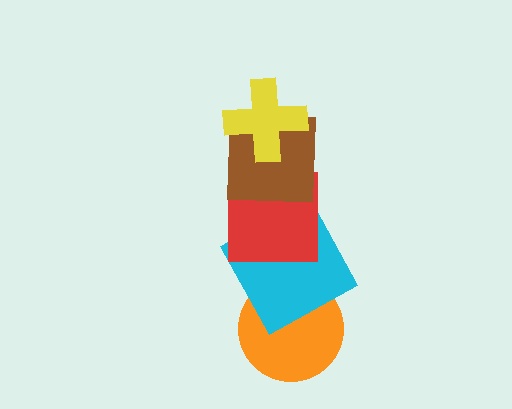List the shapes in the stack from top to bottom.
From top to bottom: the yellow cross, the brown square, the red square, the cyan square, the orange circle.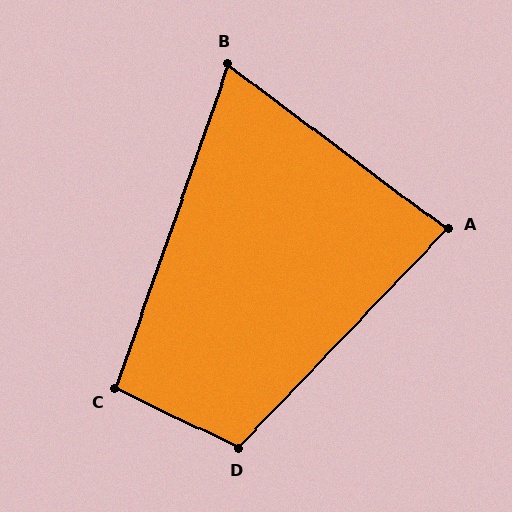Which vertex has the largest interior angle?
D, at approximately 107 degrees.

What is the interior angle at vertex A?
Approximately 83 degrees (acute).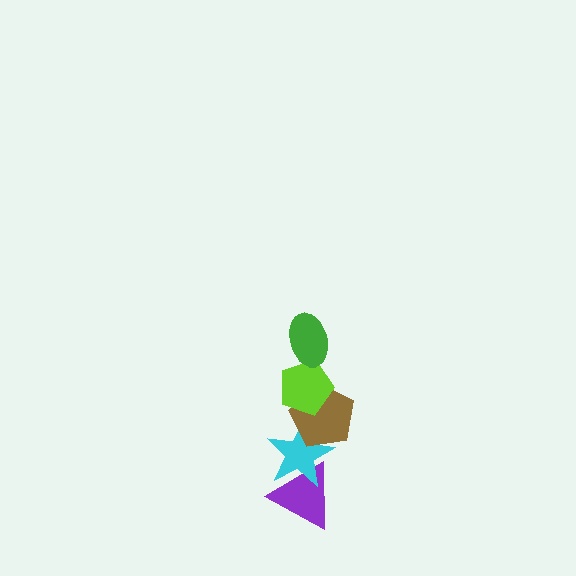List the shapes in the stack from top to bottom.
From top to bottom: the green ellipse, the lime pentagon, the brown pentagon, the cyan star, the purple triangle.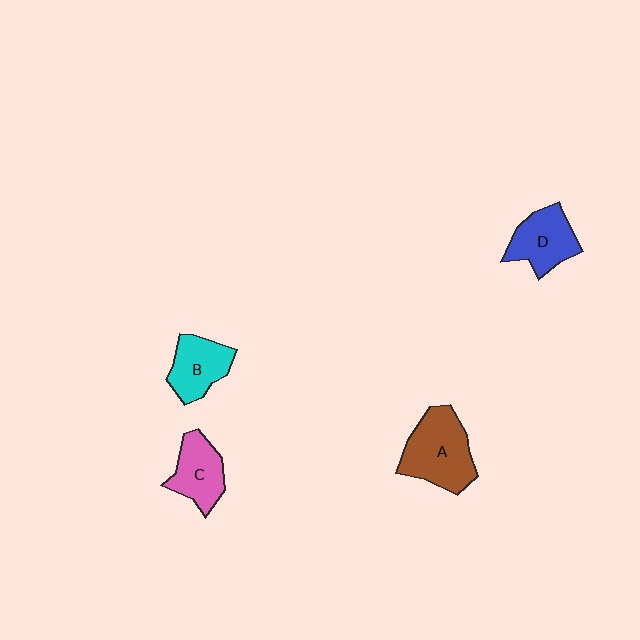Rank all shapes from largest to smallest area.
From largest to smallest: A (brown), D (blue), B (cyan), C (pink).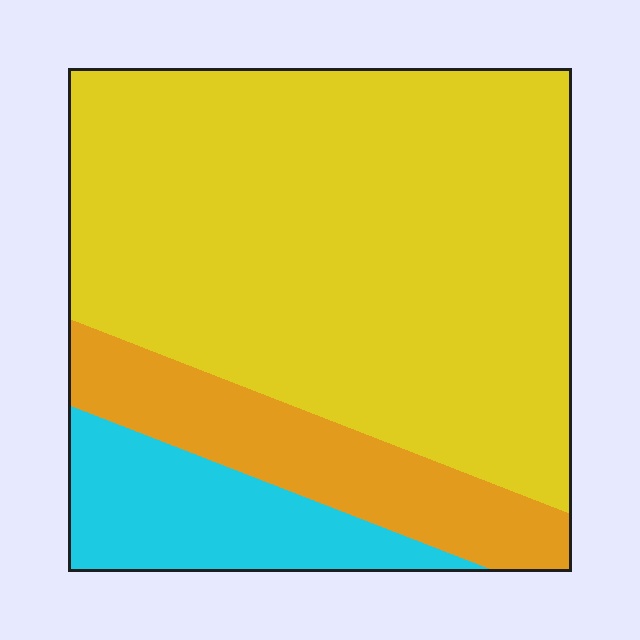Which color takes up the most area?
Yellow, at roughly 70%.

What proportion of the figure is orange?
Orange covers around 15% of the figure.